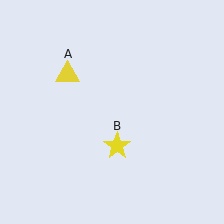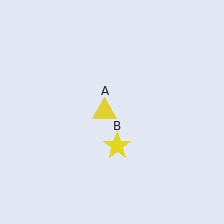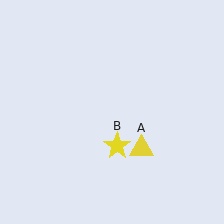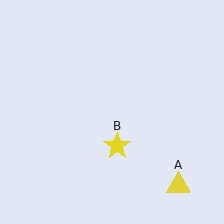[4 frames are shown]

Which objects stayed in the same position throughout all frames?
Yellow star (object B) remained stationary.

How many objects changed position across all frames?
1 object changed position: yellow triangle (object A).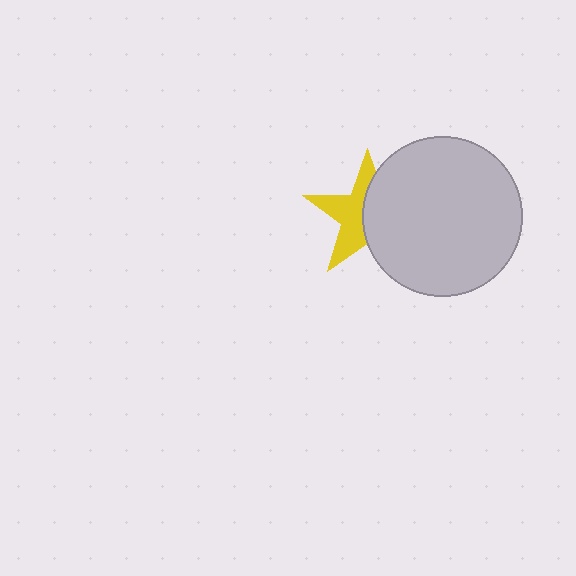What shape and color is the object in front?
The object in front is a light gray circle.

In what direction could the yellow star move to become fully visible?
The yellow star could move left. That would shift it out from behind the light gray circle entirely.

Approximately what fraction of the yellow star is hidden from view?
Roughly 51% of the yellow star is hidden behind the light gray circle.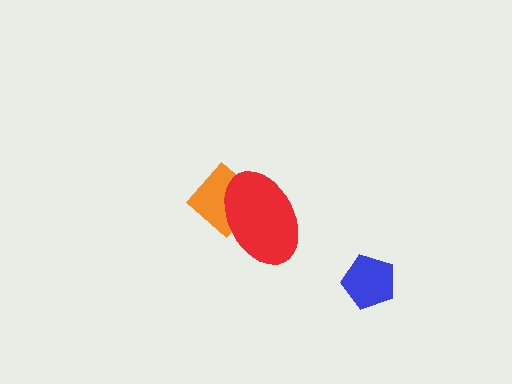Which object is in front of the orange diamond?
The red ellipse is in front of the orange diamond.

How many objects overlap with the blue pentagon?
0 objects overlap with the blue pentagon.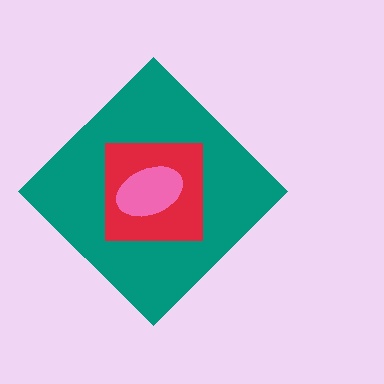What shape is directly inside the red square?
The pink ellipse.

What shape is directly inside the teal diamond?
The red square.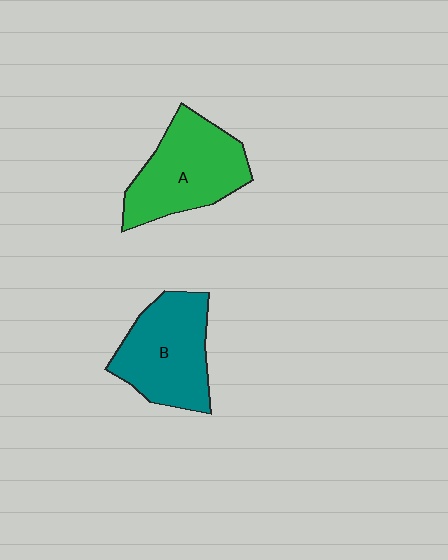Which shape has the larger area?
Shape A (green).